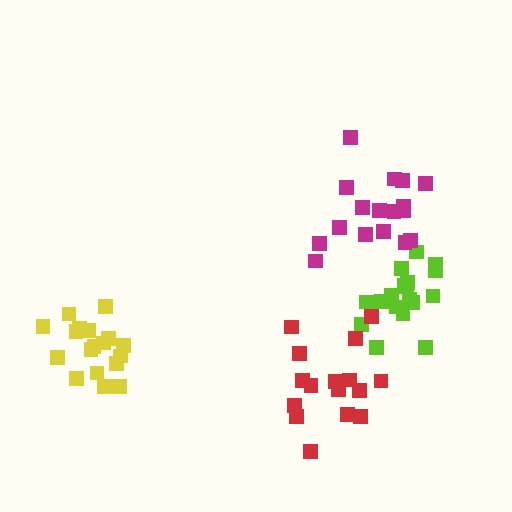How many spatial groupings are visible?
There are 4 spatial groupings.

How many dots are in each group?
Group 1: 19 dots, Group 2: 18 dots, Group 3: 16 dots, Group 4: 17 dots (70 total).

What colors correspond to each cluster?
The clusters are colored: yellow, lime, red, magenta.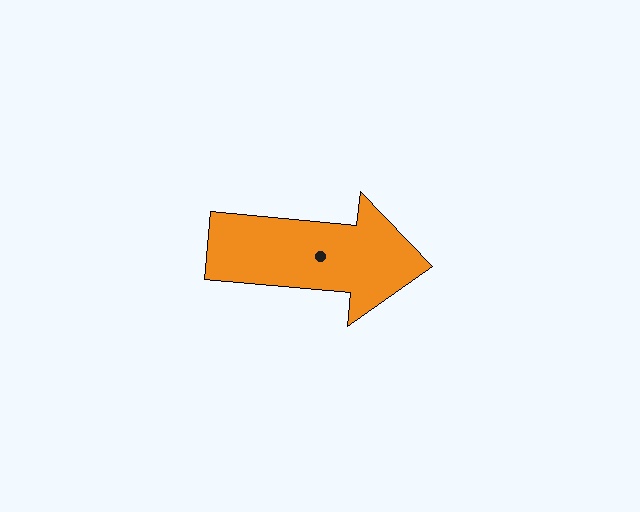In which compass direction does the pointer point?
East.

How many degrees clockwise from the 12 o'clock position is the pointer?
Approximately 95 degrees.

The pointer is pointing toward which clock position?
Roughly 3 o'clock.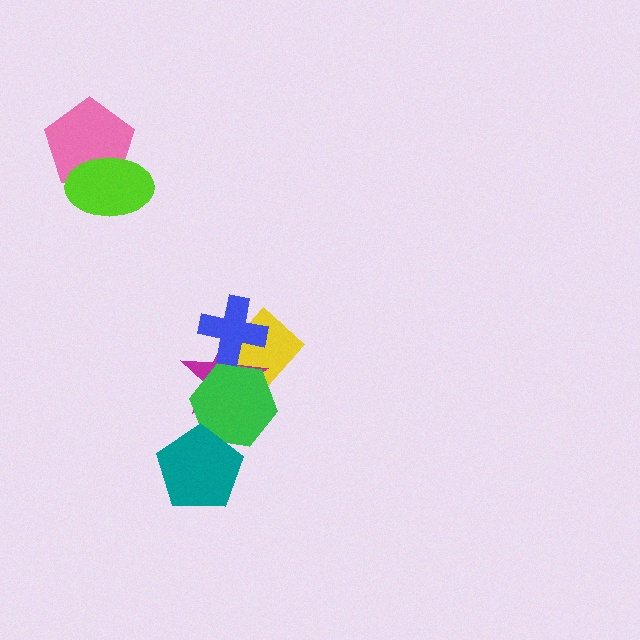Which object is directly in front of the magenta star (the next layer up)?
The green hexagon is directly in front of the magenta star.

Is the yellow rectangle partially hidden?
Yes, it is partially covered by another shape.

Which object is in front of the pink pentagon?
The lime ellipse is in front of the pink pentagon.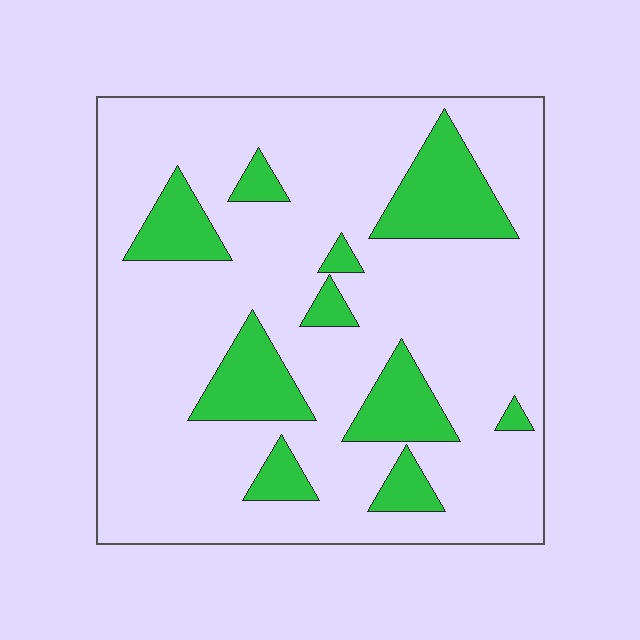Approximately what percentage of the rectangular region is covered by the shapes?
Approximately 20%.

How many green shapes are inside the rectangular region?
10.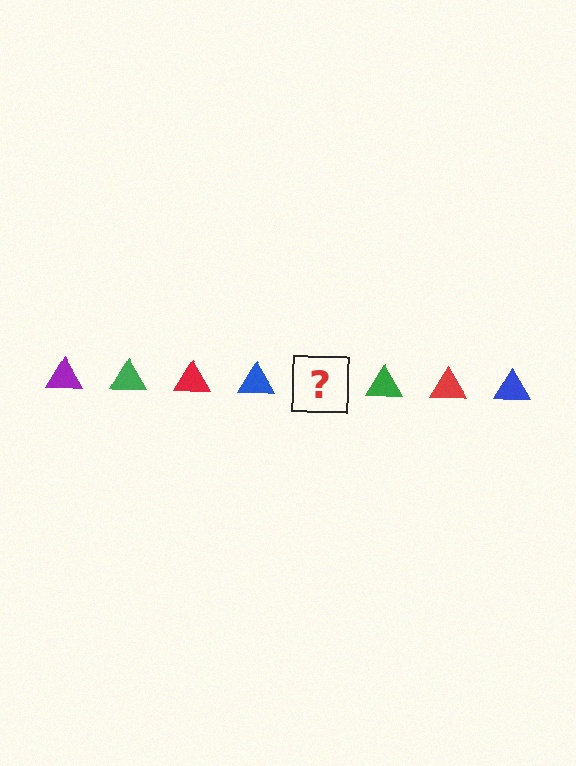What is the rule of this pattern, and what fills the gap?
The rule is that the pattern cycles through purple, green, red, blue triangles. The gap should be filled with a purple triangle.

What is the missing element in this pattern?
The missing element is a purple triangle.